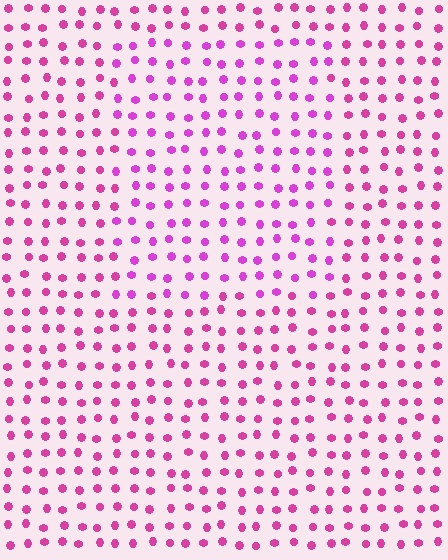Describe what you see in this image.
The image is filled with small magenta elements in a uniform arrangement. A rectangle-shaped region is visible where the elements are tinted to a slightly different hue, forming a subtle color boundary.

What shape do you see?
I see a rectangle.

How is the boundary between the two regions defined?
The boundary is defined purely by a slight shift in hue (about 21 degrees). Spacing, size, and orientation are identical on both sides.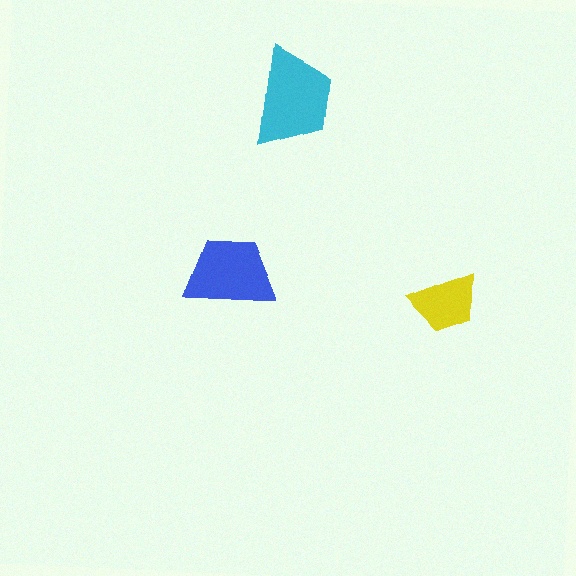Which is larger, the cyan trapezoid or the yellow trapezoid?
The cyan one.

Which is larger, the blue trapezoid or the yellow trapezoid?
The blue one.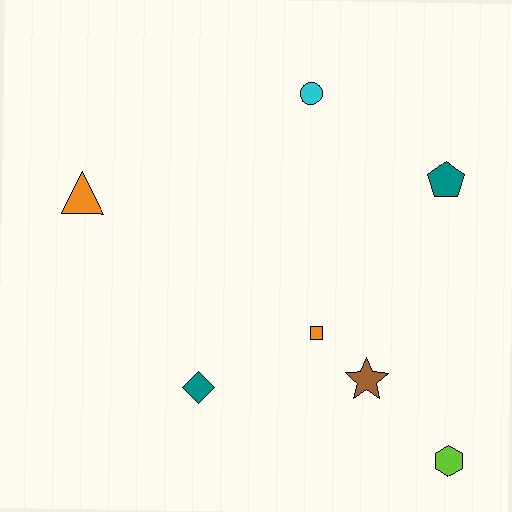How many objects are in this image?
There are 7 objects.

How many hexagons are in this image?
There is 1 hexagon.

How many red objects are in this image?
There are no red objects.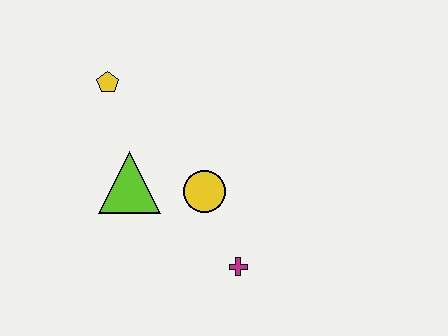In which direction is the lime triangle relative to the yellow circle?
The lime triangle is to the left of the yellow circle.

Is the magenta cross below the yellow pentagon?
Yes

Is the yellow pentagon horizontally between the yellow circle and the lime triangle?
No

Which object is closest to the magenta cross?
The yellow circle is closest to the magenta cross.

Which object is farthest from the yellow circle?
The yellow pentagon is farthest from the yellow circle.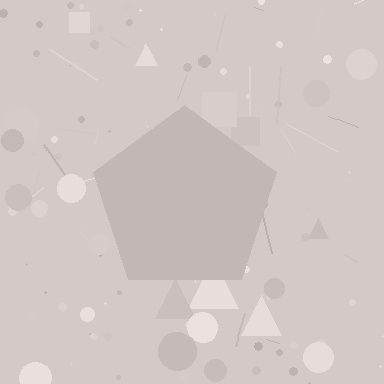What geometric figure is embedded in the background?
A pentagon is embedded in the background.